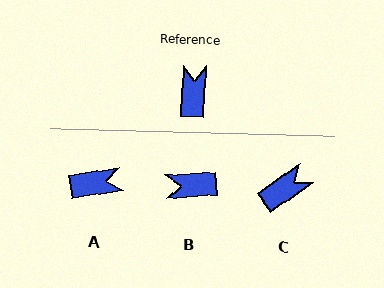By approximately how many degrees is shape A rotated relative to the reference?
Approximately 78 degrees clockwise.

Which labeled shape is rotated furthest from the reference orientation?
B, about 97 degrees away.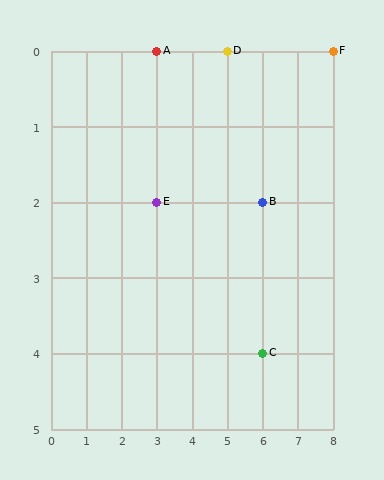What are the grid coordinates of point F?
Point F is at grid coordinates (8, 0).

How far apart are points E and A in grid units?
Points E and A are 2 rows apart.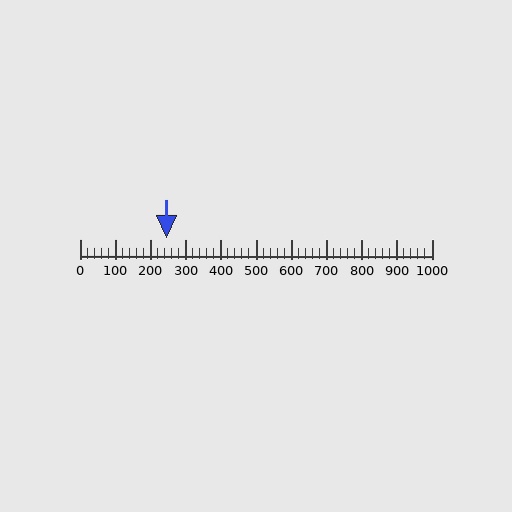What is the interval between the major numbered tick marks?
The major tick marks are spaced 100 units apart.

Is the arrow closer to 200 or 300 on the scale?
The arrow is closer to 200.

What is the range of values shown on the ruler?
The ruler shows values from 0 to 1000.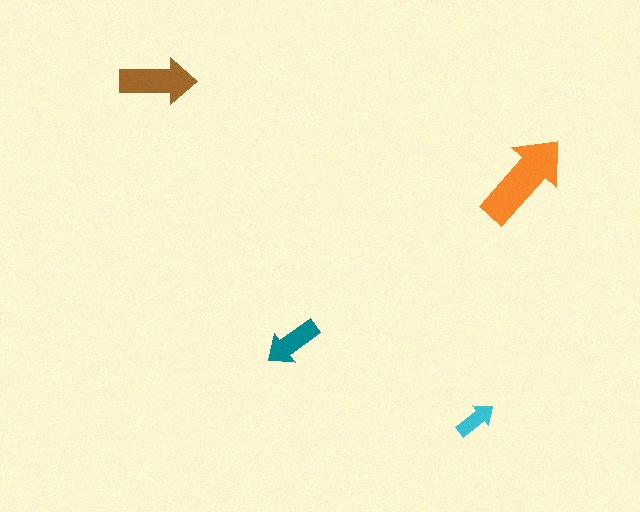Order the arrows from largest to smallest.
the orange one, the brown one, the teal one, the cyan one.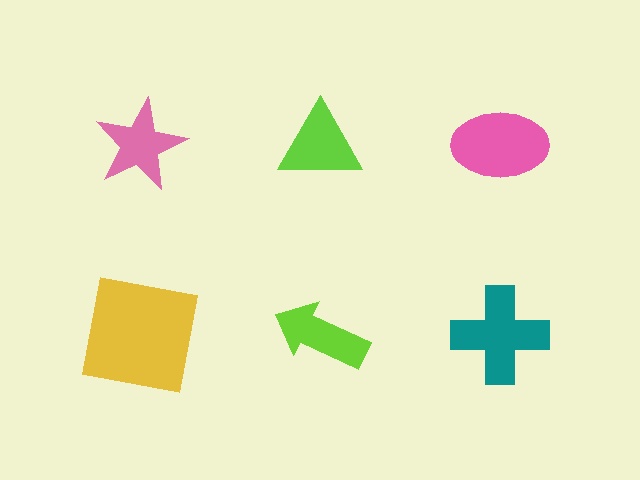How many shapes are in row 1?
3 shapes.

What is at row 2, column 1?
A yellow square.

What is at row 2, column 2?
A lime arrow.